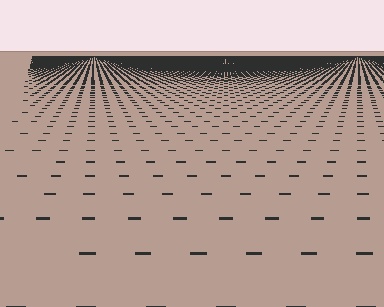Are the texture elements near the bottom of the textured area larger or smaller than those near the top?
Larger. Near the bottom, elements are closer to the viewer and appear at a bigger on-screen size.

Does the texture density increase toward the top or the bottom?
Density increases toward the top.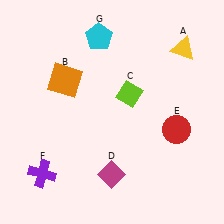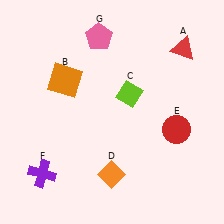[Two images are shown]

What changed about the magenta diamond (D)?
In Image 1, D is magenta. In Image 2, it changed to orange.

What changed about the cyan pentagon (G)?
In Image 1, G is cyan. In Image 2, it changed to pink.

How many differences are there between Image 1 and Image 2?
There are 3 differences between the two images.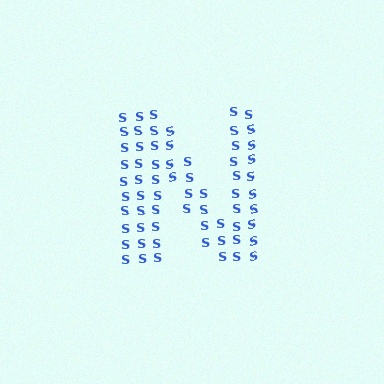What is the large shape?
The large shape is the letter N.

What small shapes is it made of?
It is made of small letter S's.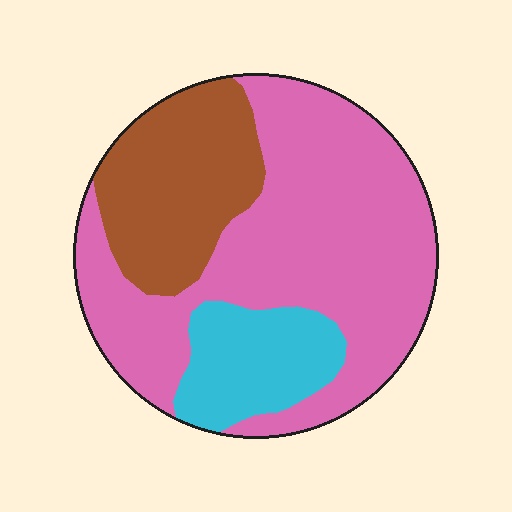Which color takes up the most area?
Pink, at roughly 60%.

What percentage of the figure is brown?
Brown takes up about one quarter (1/4) of the figure.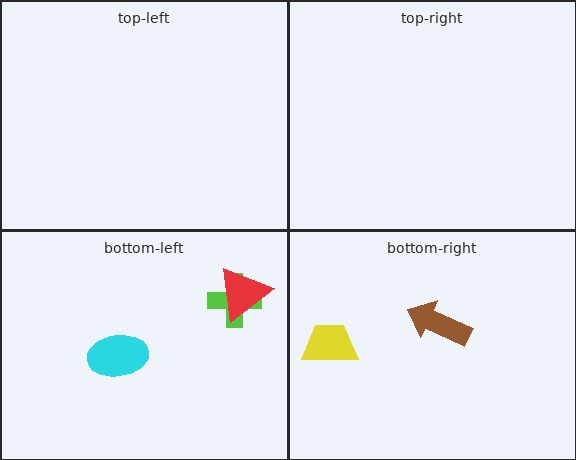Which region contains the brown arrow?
The bottom-right region.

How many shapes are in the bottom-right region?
2.